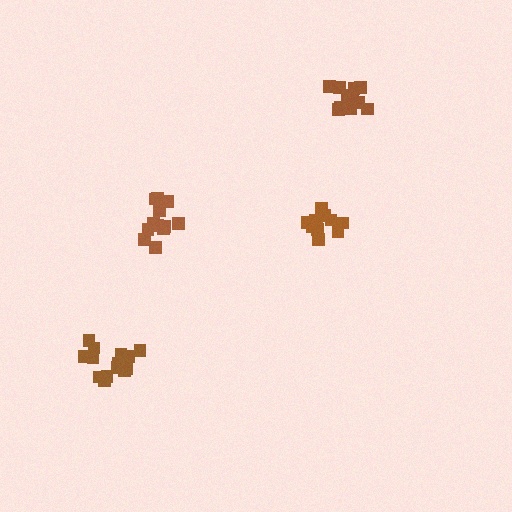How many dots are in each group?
Group 1: 12 dots, Group 2: 14 dots, Group 3: 12 dots, Group 4: 12 dots (50 total).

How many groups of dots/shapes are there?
There are 4 groups.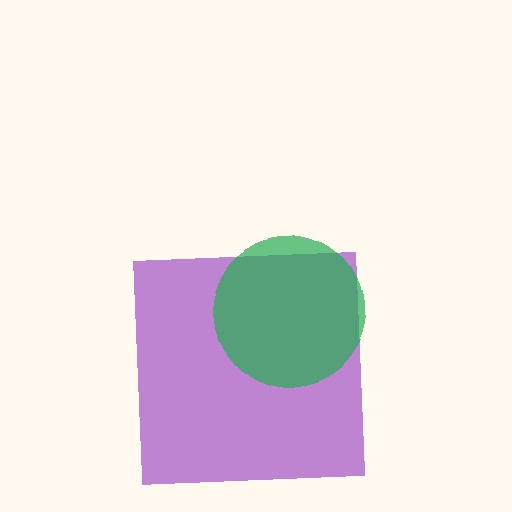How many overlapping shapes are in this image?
There are 2 overlapping shapes in the image.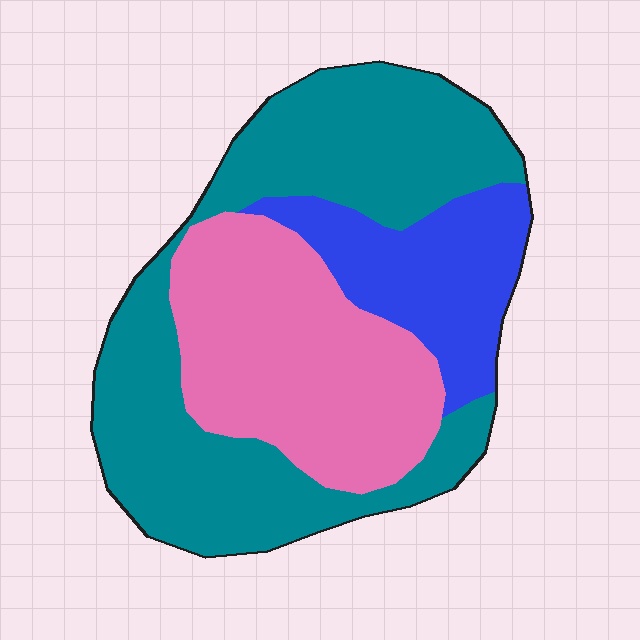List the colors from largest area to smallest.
From largest to smallest: teal, pink, blue.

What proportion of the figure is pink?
Pink takes up about one third (1/3) of the figure.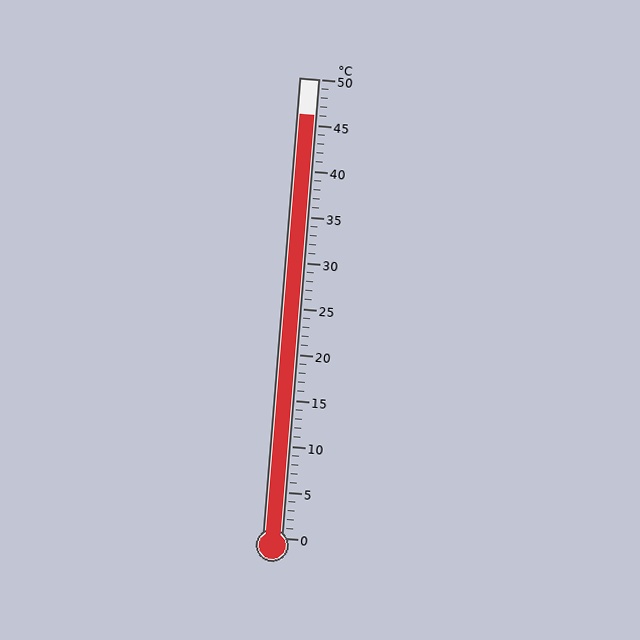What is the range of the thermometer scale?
The thermometer scale ranges from 0°C to 50°C.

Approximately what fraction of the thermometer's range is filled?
The thermometer is filled to approximately 90% of its range.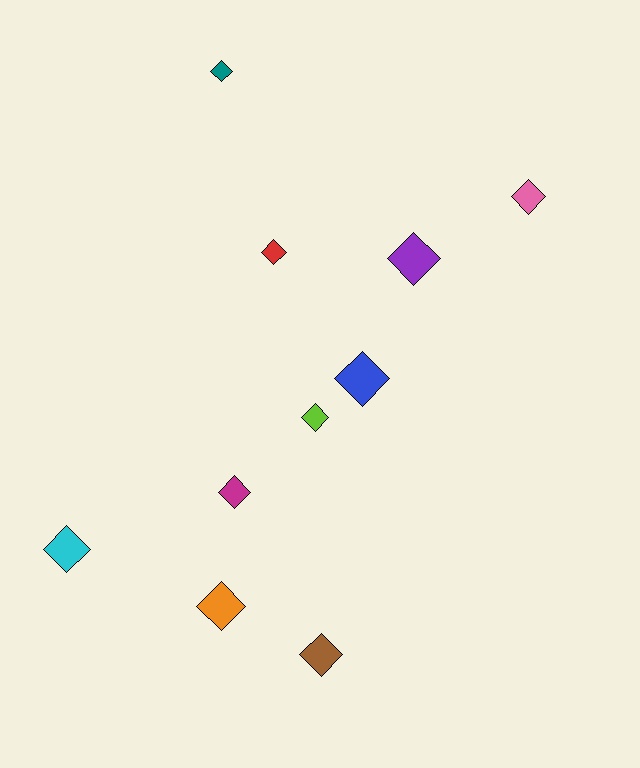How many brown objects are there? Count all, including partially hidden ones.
There is 1 brown object.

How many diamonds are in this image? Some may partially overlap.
There are 10 diamonds.